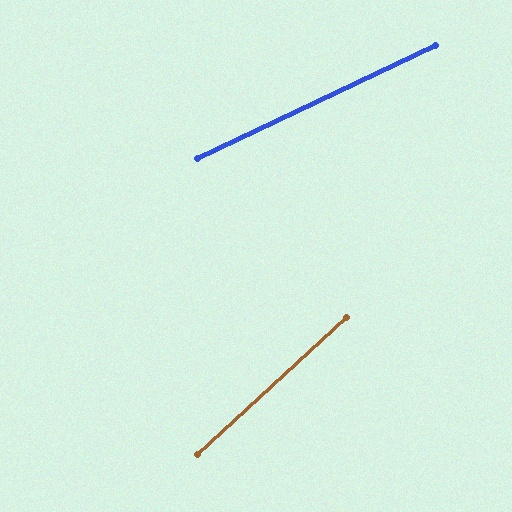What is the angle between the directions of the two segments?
Approximately 17 degrees.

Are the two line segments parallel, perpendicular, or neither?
Neither parallel nor perpendicular — they differ by about 17°.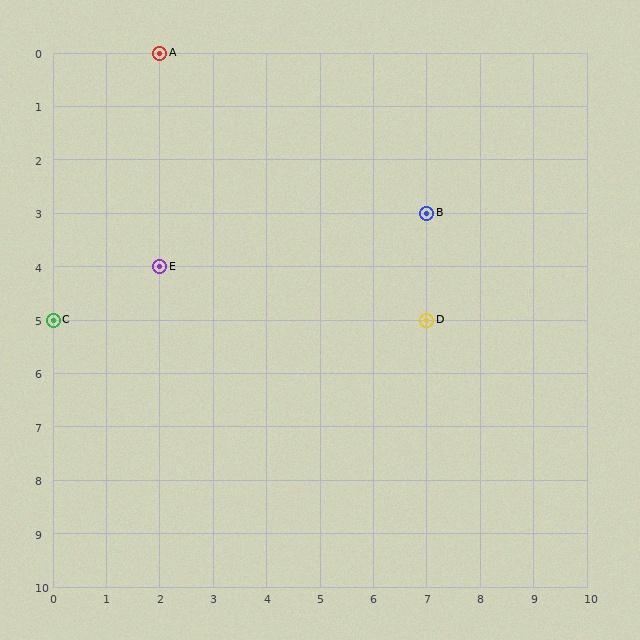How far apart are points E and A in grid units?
Points E and A are 4 rows apart.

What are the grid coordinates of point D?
Point D is at grid coordinates (7, 5).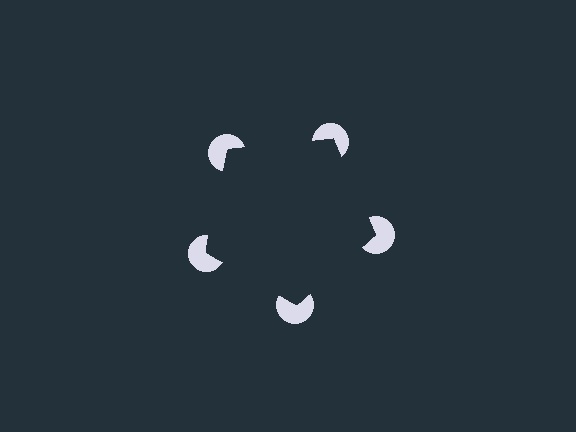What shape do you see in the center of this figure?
An illusory pentagon — its edges are inferred from the aligned wedge cuts in the pac-man discs, not physically drawn.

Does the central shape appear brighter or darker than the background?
It typically appears slightly darker than the background, even though no actual brightness change is drawn.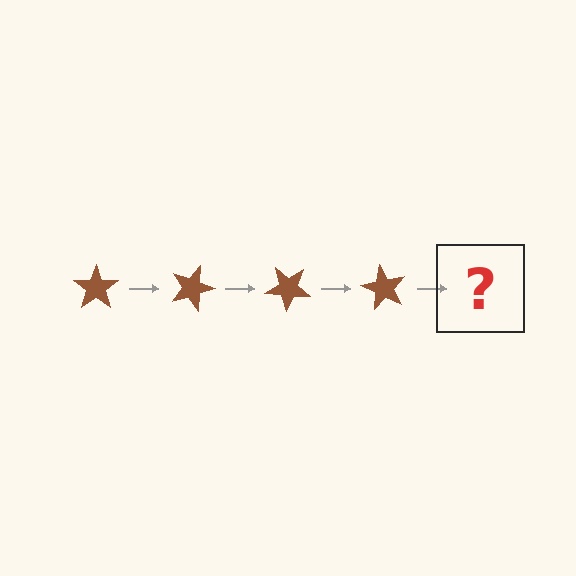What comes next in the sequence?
The next element should be a brown star rotated 80 degrees.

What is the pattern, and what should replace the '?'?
The pattern is that the star rotates 20 degrees each step. The '?' should be a brown star rotated 80 degrees.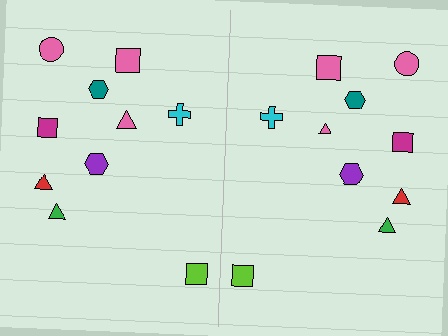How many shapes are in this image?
There are 20 shapes in this image.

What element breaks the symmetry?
The pink triangle on the right side has a different size than its mirror counterpart.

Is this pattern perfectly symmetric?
No, the pattern is not perfectly symmetric. The pink triangle on the right side has a different size than its mirror counterpart.